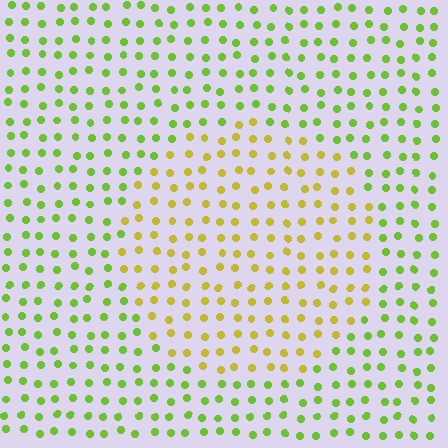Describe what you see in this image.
The image is filled with small lime elements in a uniform arrangement. A circle-shaped region is visible where the elements are tinted to a slightly different hue, forming a subtle color boundary.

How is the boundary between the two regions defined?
The boundary is defined purely by a slight shift in hue (about 40 degrees). Spacing, size, and orientation are identical on both sides.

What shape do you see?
I see a circle.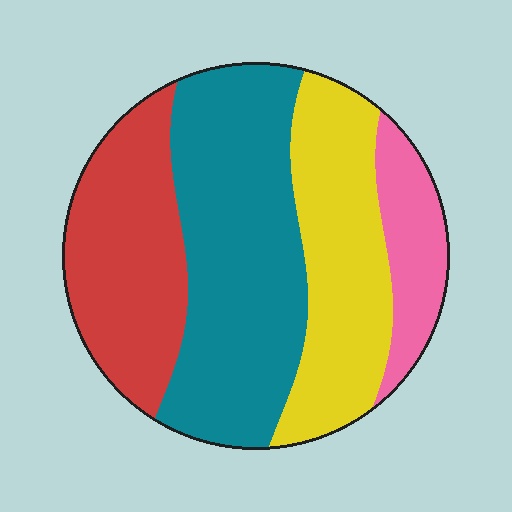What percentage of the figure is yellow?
Yellow takes up about one quarter (1/4) of the figure.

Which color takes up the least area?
Pink, at roughly 10%.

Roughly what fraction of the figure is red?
Red takes up less than a quarter of the figure.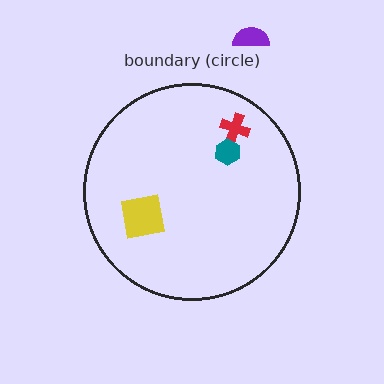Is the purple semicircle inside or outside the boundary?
Outside.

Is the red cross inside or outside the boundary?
Inside.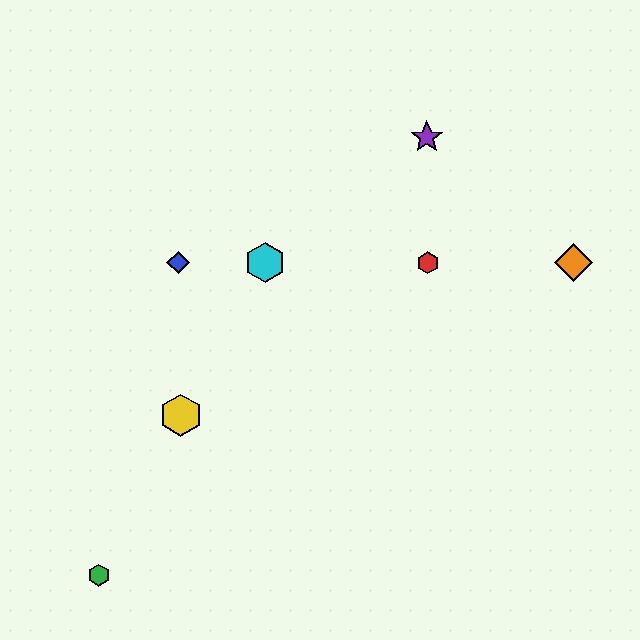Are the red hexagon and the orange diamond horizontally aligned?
Yes, both are at y≈263.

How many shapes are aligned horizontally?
4 shapes (the red hexagon, the blue diamond, the orange diamond, the cyan hexagon) are aligned horizontally.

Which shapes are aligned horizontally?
The red hexagon, the blue diamond, the orange diamond, the cyan hexagon are aligned horizontally.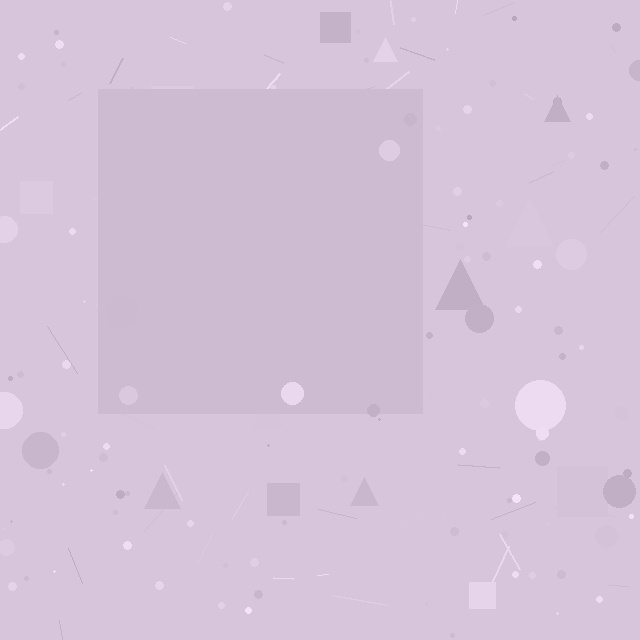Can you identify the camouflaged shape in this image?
The camouflaged shape is a square.